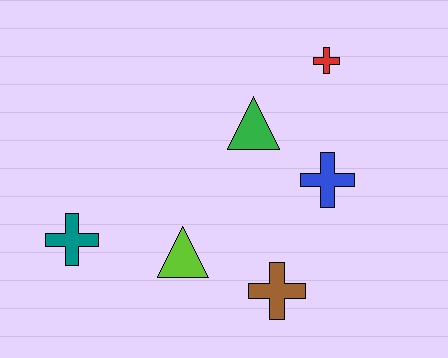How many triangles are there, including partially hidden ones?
There are 2 triangles.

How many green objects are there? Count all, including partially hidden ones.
There is 1 green object.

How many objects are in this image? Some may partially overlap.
There are 6 objects.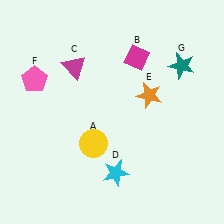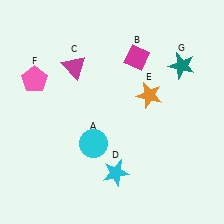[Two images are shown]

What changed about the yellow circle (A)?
In Image 1, A is yellow. In Image 2, it changed to cyan.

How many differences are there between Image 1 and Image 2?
There is 1 difference between the two images.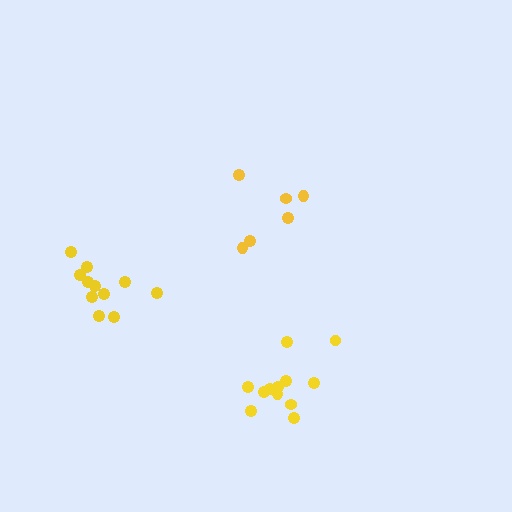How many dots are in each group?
Group 1: 6 dots, Group 2: 11 dots, Group 3: 12 dots (29 total).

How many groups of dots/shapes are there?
There are 3 groups.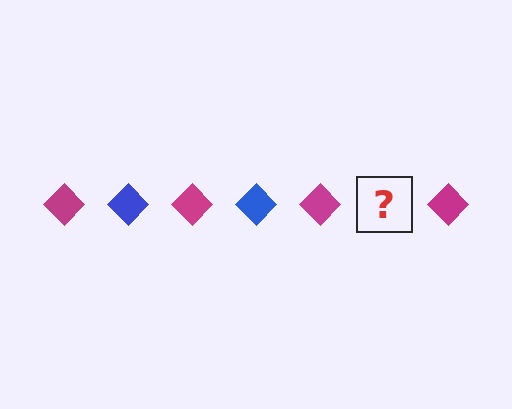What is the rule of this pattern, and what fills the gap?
The rule is that the pattern cycles through magenta, blue diamonds. The gap should be filled with a blue diamond.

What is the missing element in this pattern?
The missing element is a blue diamond.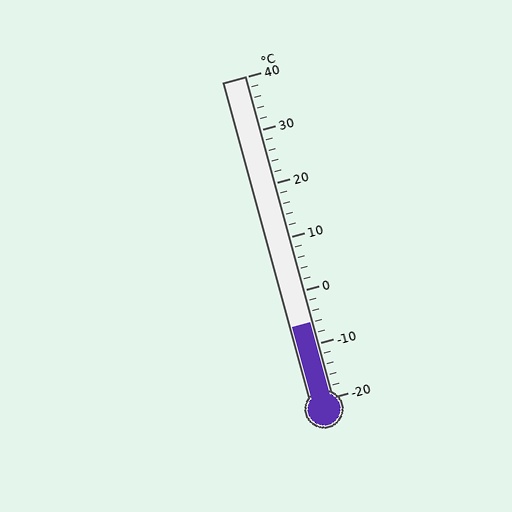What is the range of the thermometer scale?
The thermometer scale ranges from -20°C to 40°C.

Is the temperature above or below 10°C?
The temperature is below 10°C.